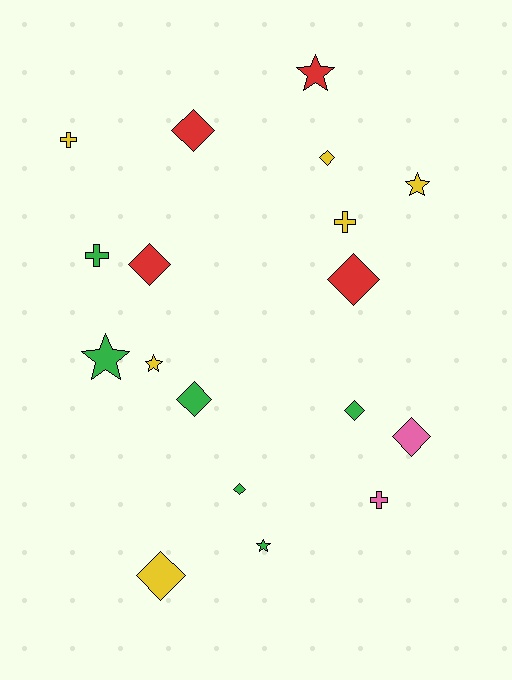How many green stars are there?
There are 2 green stars.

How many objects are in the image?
There are 18 objects.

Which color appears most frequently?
Yellow, with 6 objects.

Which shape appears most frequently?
Diamond, with 9 objects.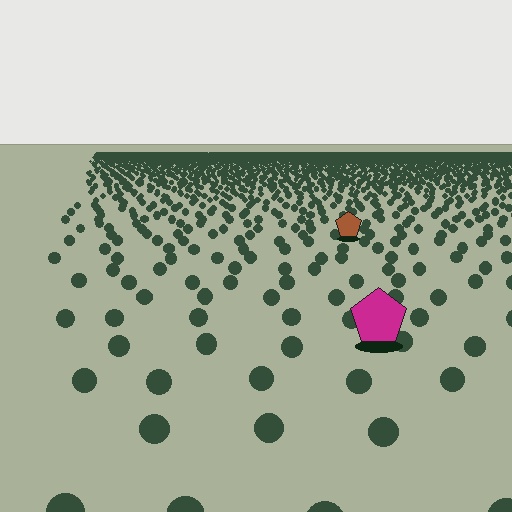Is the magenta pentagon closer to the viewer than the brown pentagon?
Yes. The magenta pentagon is closer — you can tell from the texture gradient: the ground texture is coarser near it.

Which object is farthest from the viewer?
The brown pentagon is farthest from the viewer. It appears smaller and the ground texture around it is denser.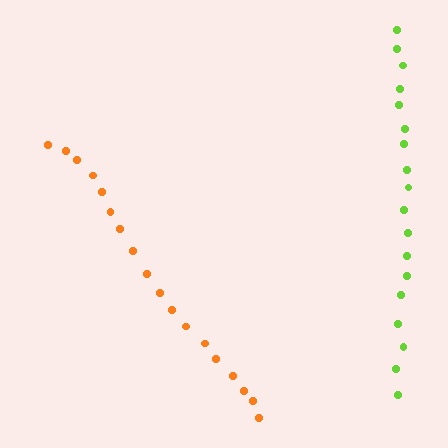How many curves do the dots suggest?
There are 2 distinct paths.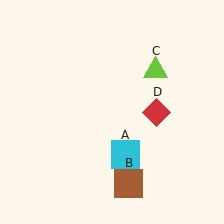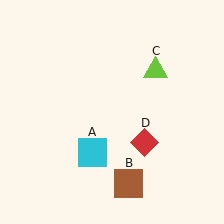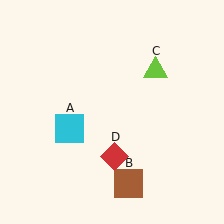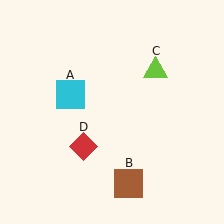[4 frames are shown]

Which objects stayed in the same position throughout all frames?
Brown square (object B) and lime triangle (object C) remained stationary.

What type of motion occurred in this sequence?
The cyan square (object A), red diamond (object D) rotated clockwise around the center of the scene.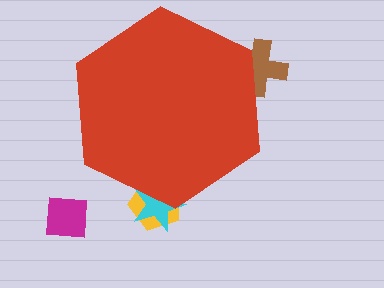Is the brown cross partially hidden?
Yes, the brown cross is partially hidden behind the red hexagon.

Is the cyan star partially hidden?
Yes, the cyan star is partially hidden behind the red hexagon.